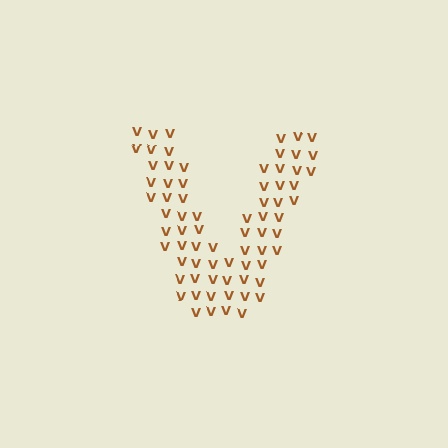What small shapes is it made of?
It is made of small letter V's.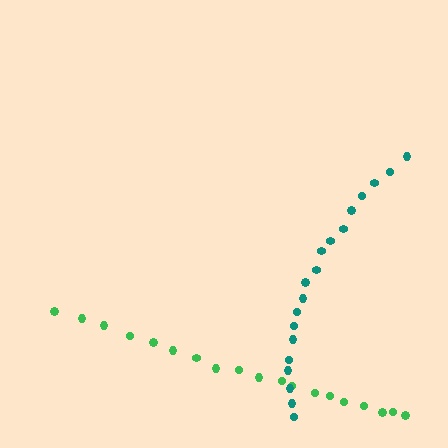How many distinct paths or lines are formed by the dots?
There are 2 distinct paths.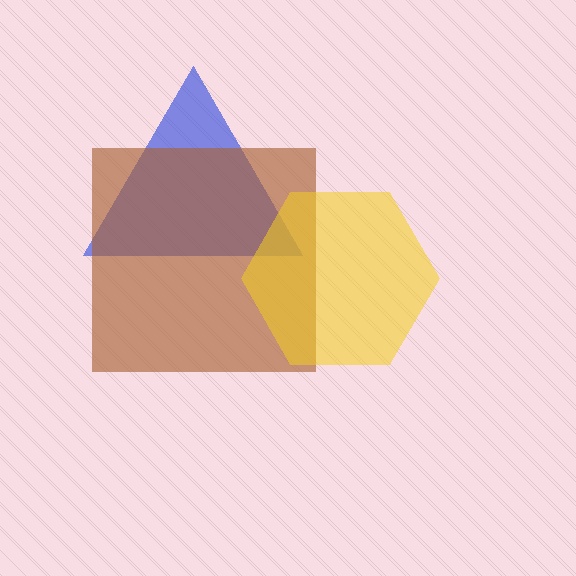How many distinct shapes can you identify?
There are 3 distinct shapes: a blue triangle, a brown square, a yellow hexagon.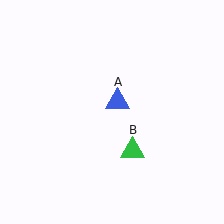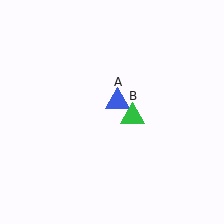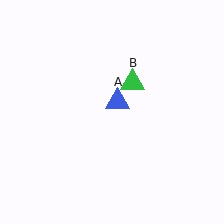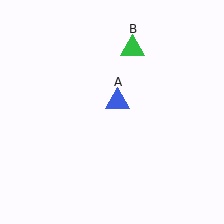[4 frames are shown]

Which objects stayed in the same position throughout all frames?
Blue triangle (object A) remained stationary.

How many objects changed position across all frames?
1 object changed position: green triangle (object B).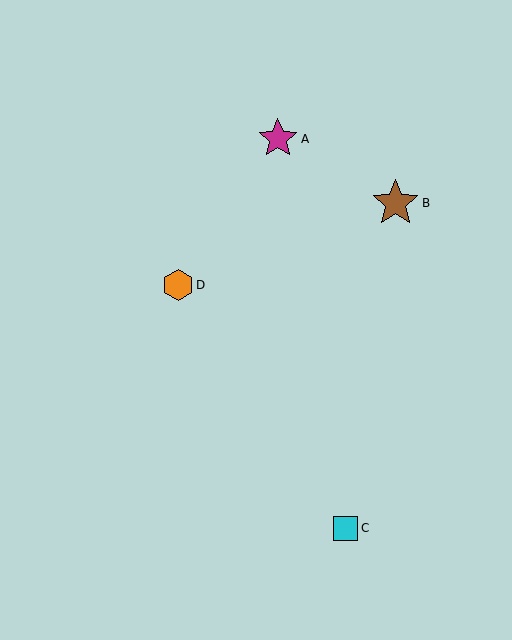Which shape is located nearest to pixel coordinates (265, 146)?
The magenta star (labeled A) at (278, 139) is nearest to that location.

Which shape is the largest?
The brown star (labeled B) is the largest.